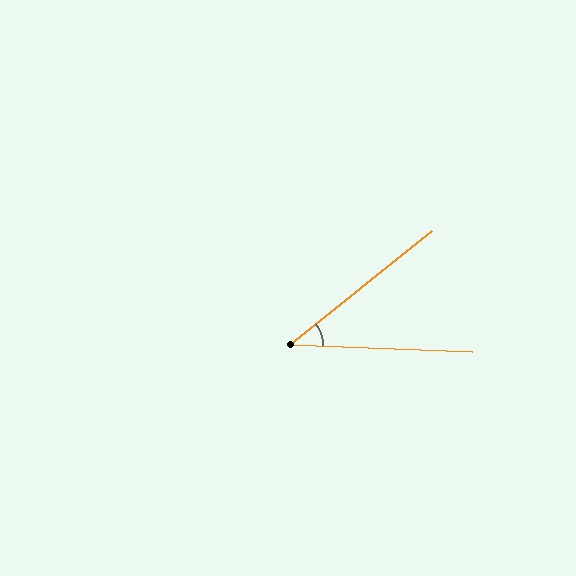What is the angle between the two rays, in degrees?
Approximately 41 degrees.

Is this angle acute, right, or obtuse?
It is acute.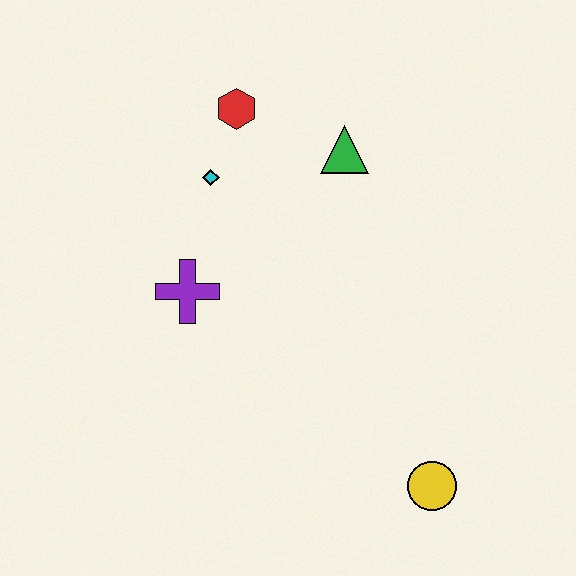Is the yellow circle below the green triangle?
Yes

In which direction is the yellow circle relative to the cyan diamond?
The yellow circle is below the cyan diamond.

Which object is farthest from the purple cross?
The yellow circle is farthest from the purple cross.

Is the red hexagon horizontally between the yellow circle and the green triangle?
No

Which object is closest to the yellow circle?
The purple cross is closest to the yellow circle.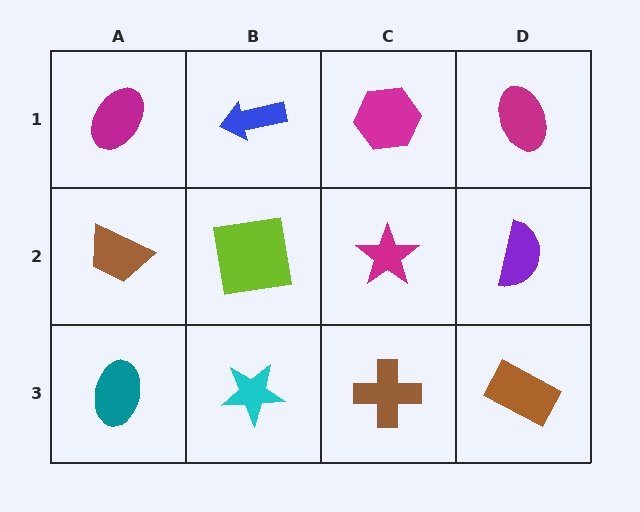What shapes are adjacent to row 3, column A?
A brown trapezoid (row 2, column A), a cyan star (row 3, column B).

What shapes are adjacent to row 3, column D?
A purple semicircle (row 2, column D), a brown cross (row 3, column C).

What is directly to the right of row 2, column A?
A lime square.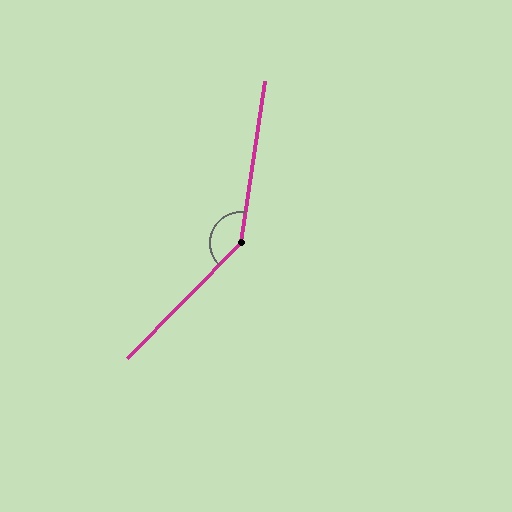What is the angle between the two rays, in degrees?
Approximately 144 degrees.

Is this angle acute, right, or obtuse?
It is obtuse.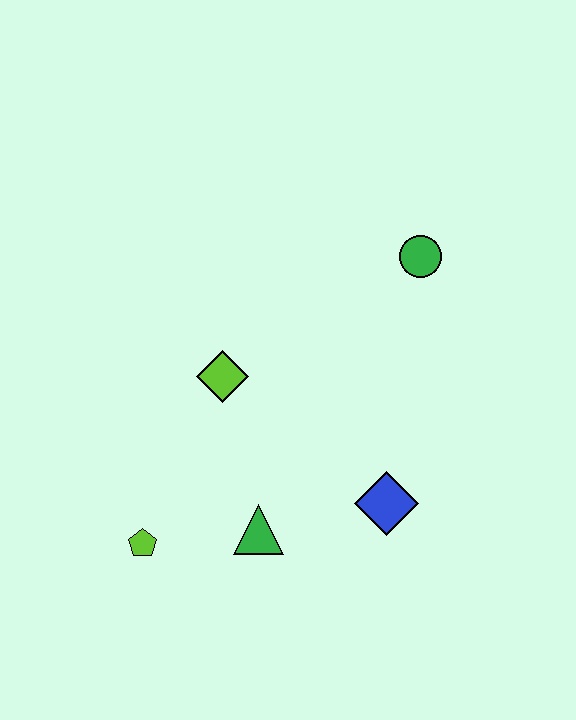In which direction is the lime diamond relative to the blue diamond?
The lime diamond is to the left of the blue diamond.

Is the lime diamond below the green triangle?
No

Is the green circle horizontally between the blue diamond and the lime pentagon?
No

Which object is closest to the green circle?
The lime diamond is closest to the green circle.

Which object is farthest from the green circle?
The lime pentagon is farthest from the green circle.